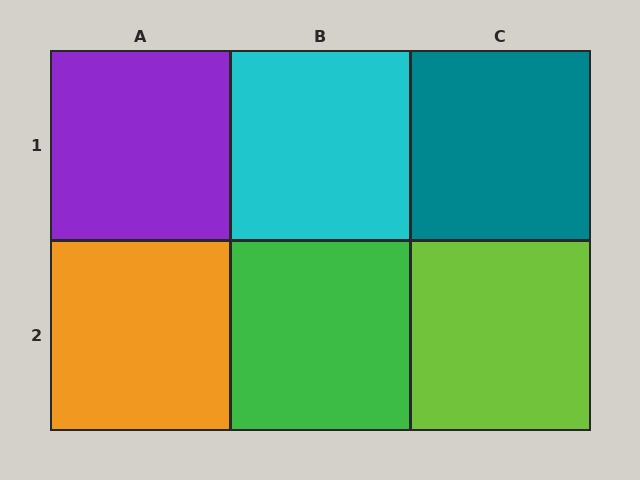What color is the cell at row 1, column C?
Teal.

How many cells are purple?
1 cell is purple.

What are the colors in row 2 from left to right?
Orange, green, lime.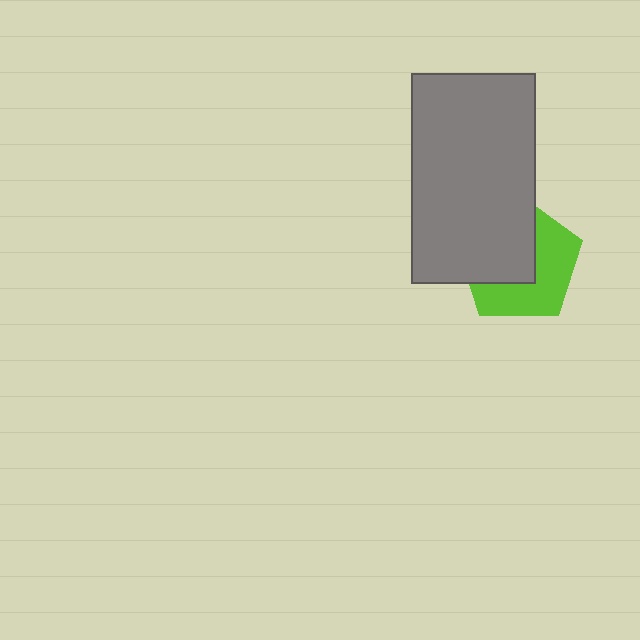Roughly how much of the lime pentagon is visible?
About half of it is visible (roughly 51%).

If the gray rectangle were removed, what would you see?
You would see the complete lime pentagon.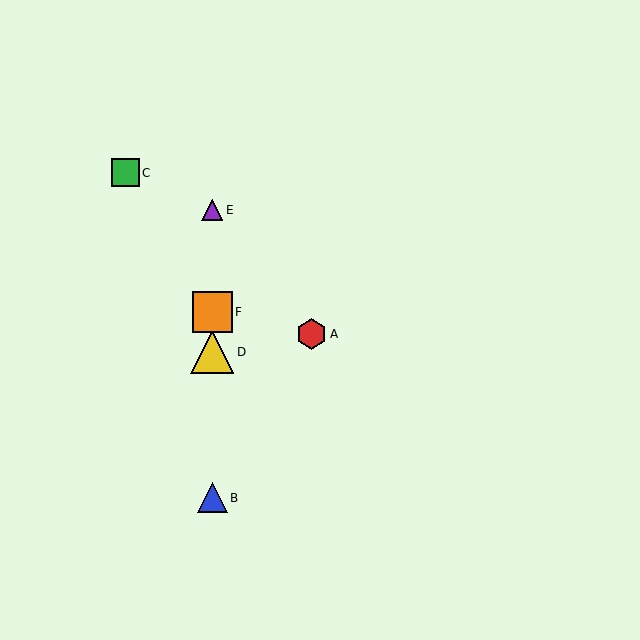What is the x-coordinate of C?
Object C is at x≈125.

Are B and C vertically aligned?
No, B is at x≈212 and C is at x≈125.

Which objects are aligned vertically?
Objects B, D, E, F are aligned vertically.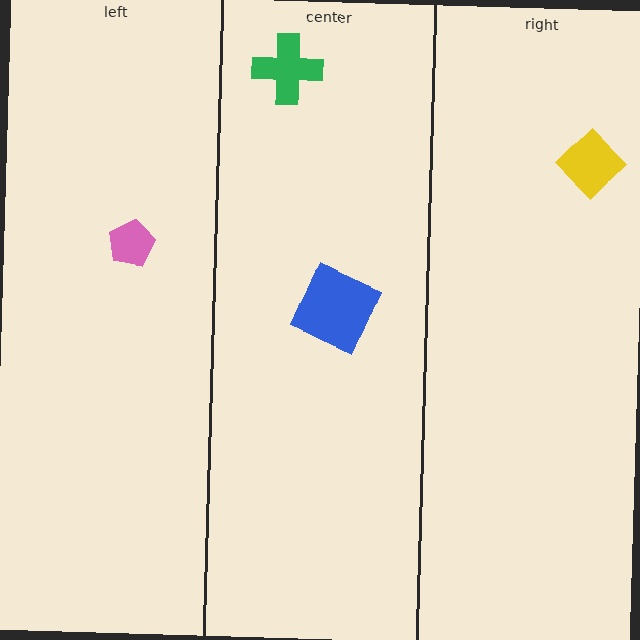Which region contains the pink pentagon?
The left region.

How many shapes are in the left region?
1.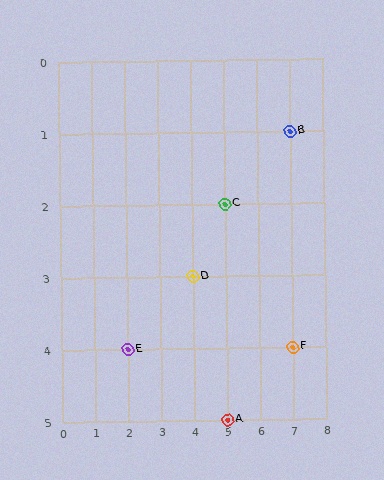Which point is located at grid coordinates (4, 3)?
Point D is at (4, 3).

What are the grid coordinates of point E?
Point E is at grid coordinates (2, 4).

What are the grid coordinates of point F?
Point F is at grid coordinates (7, 4).